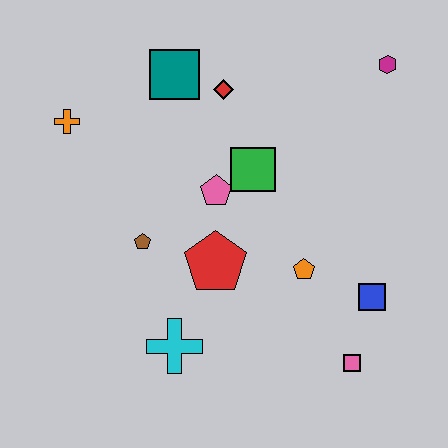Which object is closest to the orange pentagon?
The blue square is closest to the orange pentagon.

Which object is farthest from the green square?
The pink square is farthest from the green square.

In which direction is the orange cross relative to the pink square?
The orange cross is to the left of the pink square.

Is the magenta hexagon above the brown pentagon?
Yes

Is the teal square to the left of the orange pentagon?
Yes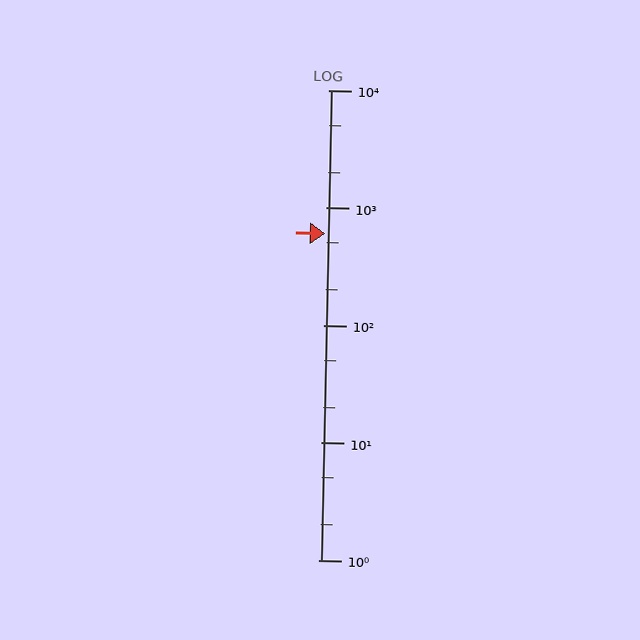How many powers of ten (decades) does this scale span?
The scale spans 4 decades, from 1 to 10000.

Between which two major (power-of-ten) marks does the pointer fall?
The pointer is between 100 and 1000.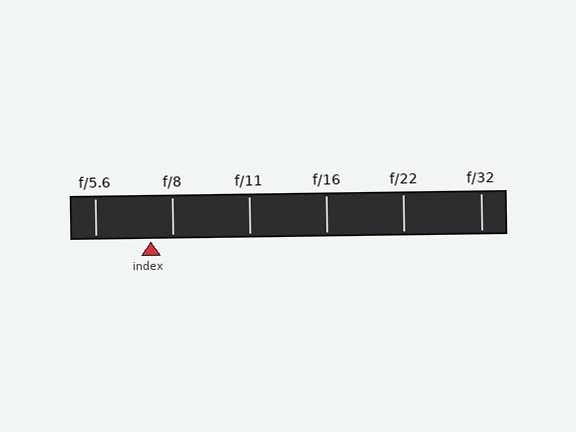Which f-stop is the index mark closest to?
The index mark is closest to f/8.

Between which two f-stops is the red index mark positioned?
The index mark is between f/5.6 and f/8.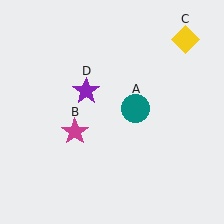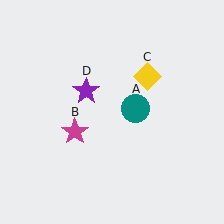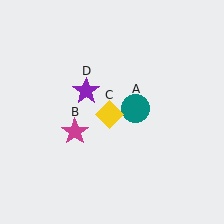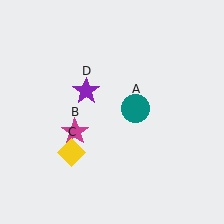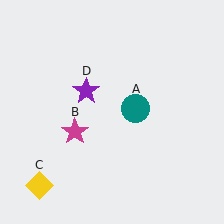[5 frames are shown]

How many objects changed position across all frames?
1 object changed position: yellow diamond (object C).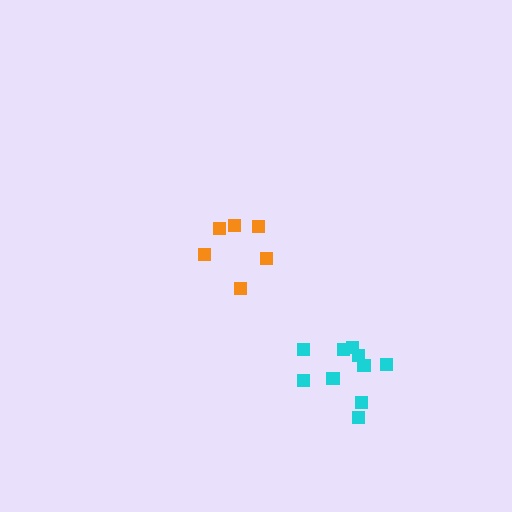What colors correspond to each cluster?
The clusters are colored: orange, cyan.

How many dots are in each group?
Group 1: 6 dots, Group 2: 10 dots (16 total).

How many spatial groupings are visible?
There are 2 spatial groupings.